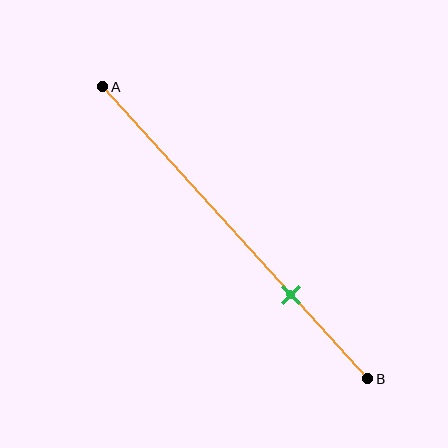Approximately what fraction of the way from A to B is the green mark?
The green mark is approximately 70% of the way from A to B.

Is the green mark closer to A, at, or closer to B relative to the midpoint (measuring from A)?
The green mark is closer to point B than the midpoint of segment AB.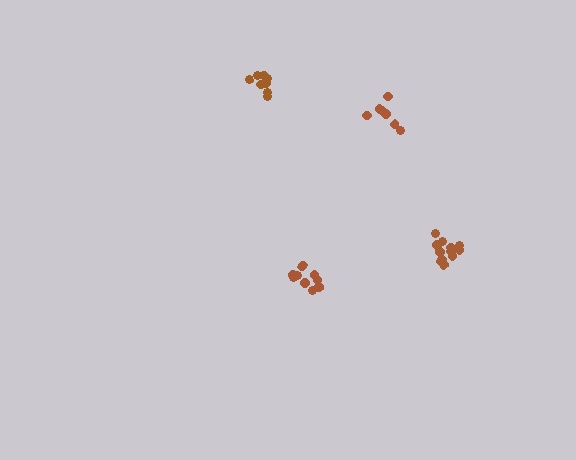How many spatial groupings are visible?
There are 4 spatial groupings.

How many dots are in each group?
Group 1: 12 dots, Group 2: 7 dots, Group 3: 9 dots, Group 4: 8 dots (36 total).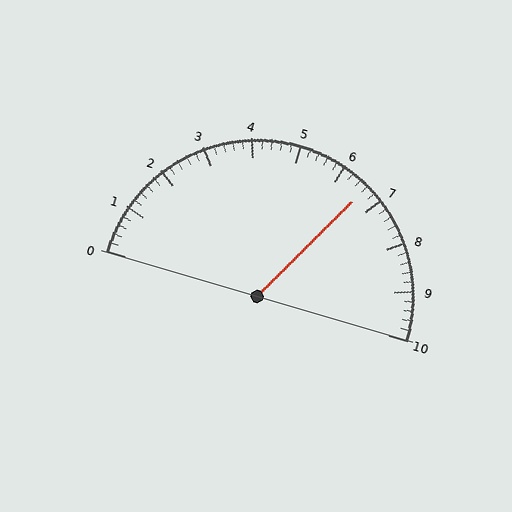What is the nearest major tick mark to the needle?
The nearest major tick mark is 7.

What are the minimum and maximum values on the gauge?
The gauge ranges from 0 to 10.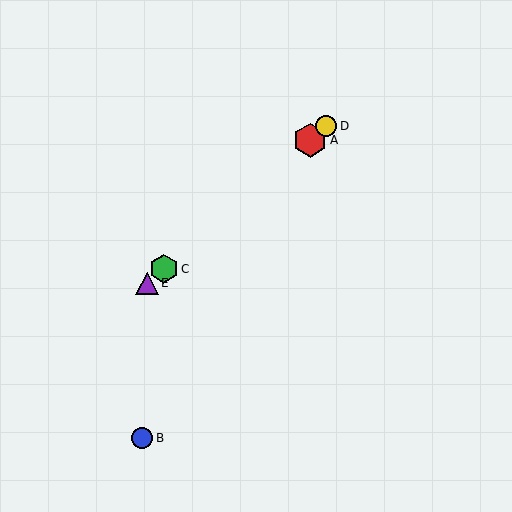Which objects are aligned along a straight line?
Objects A, C, D, E are aligned along a straight line.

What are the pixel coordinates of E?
Object E is at (147, 283).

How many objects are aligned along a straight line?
4 objects (A, C, D, E) are aligned along a straight line.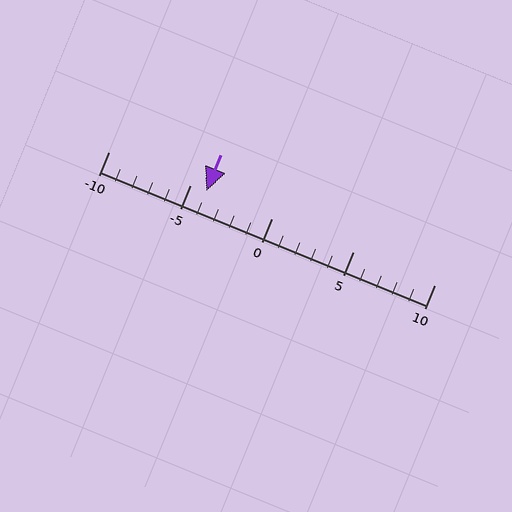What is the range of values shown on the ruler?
The ruler shows values from -10 to 10.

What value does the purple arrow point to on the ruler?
The purple arrow points to approximately -4.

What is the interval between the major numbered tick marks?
The major tick marks are spaced 5 units apart.